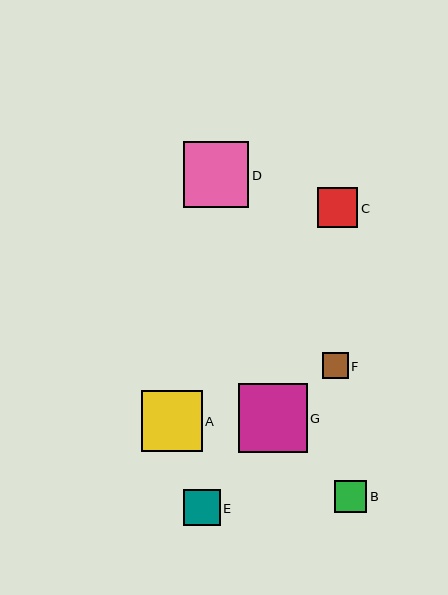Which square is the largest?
Square G is the largest with a size of approximately 69 pixels.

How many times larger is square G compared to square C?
Square G is approximately 1.7 times the size of square C.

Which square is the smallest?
Square F is the smallest with a size of approximately 26 pixels.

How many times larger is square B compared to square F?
Square B is approximately 1.2 times the size of square F.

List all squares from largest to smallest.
From largest to smallest: G, D, A, C, E, B, F.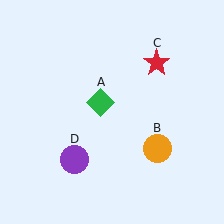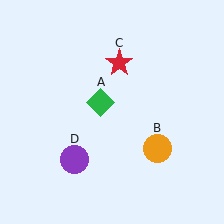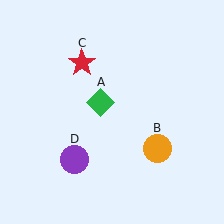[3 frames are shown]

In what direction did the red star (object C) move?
The red star (object C) moved left.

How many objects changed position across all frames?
1 object changed position: red star (object C).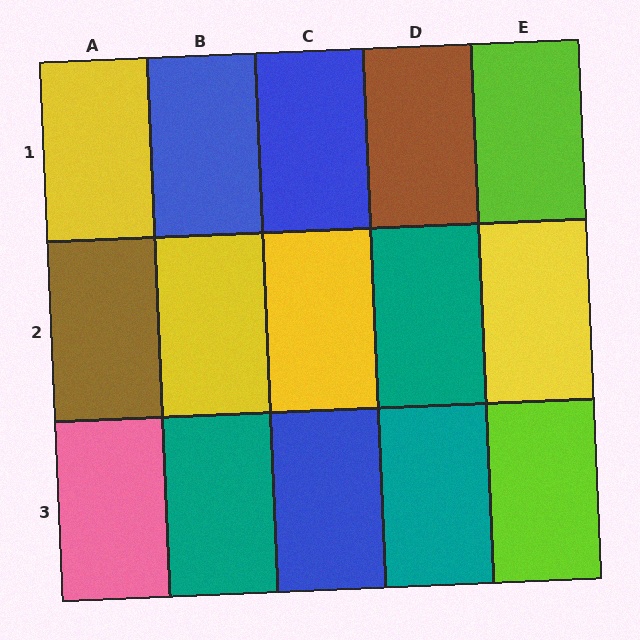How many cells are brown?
2 cells are brown.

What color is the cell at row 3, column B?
Teal.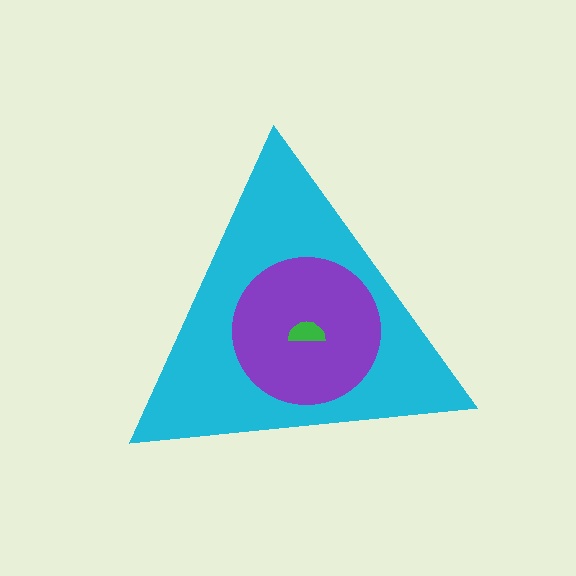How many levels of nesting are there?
3.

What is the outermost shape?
The cyan triangle.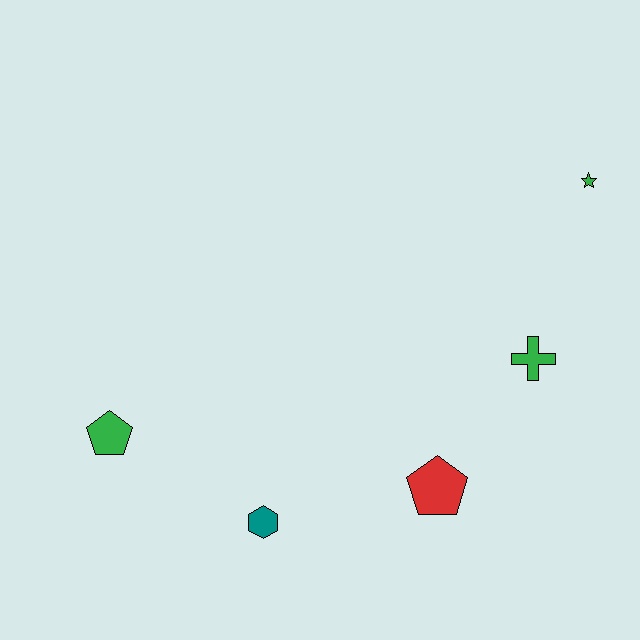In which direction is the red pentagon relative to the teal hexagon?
The red pentagon is to the right of the teal hexagon.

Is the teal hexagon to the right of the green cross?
No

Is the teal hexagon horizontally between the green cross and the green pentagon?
Yes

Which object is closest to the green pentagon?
The teal hexagon is closest to the green pentagon.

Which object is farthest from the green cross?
The green pentagon is farthest from the green cross.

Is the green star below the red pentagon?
No